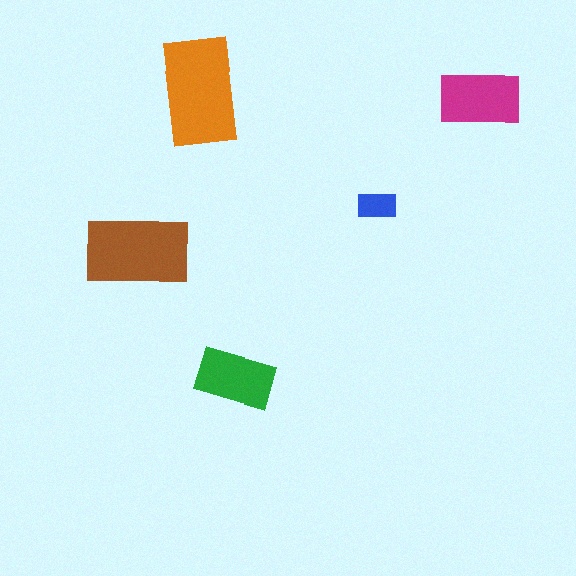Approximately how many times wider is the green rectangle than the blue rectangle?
About 2 times wider.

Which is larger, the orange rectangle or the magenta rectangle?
The orange one.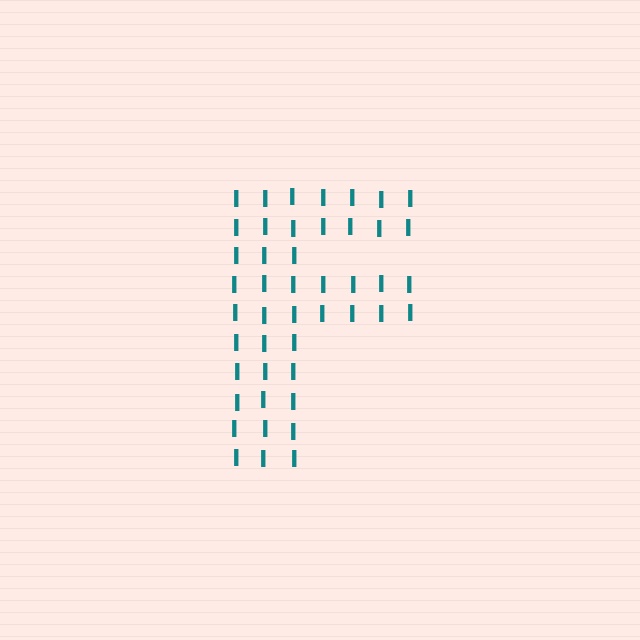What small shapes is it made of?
It is made of small letter I's.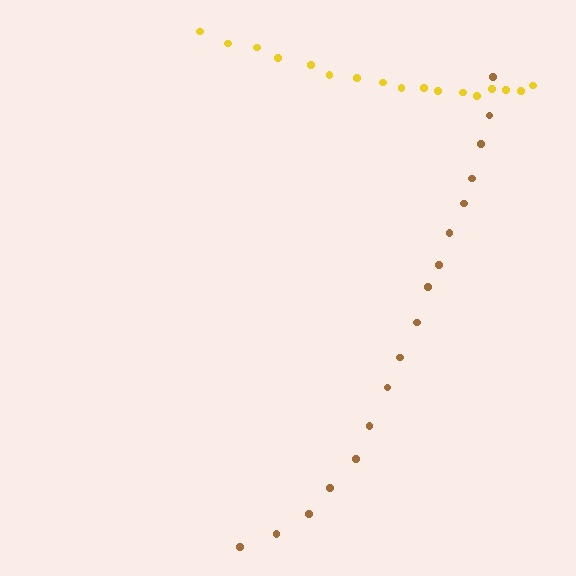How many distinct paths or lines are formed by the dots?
There are 2 distinct paths.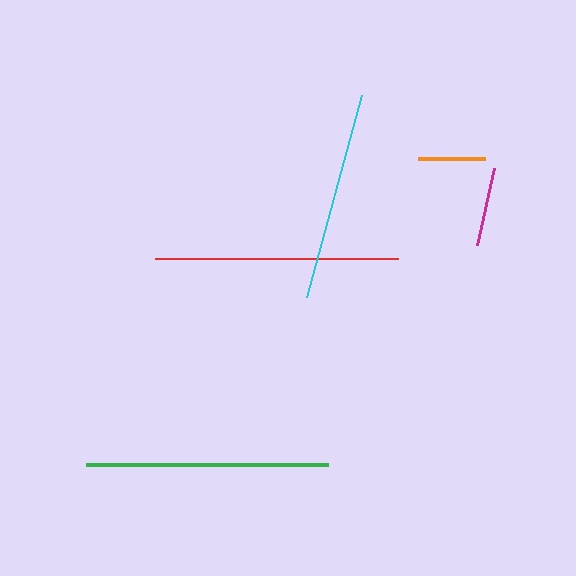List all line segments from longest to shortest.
From longest to shortest: red, green, cyan, magenta, orange.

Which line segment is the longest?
The red line is the longest at approximately 243 pixels.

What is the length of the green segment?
The green segment is approximately 242 pixels long.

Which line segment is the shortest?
The orange line is the shortest at approximately 66 pixels.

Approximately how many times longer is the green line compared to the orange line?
The green line is approximately 3.7 times the length of the orange line.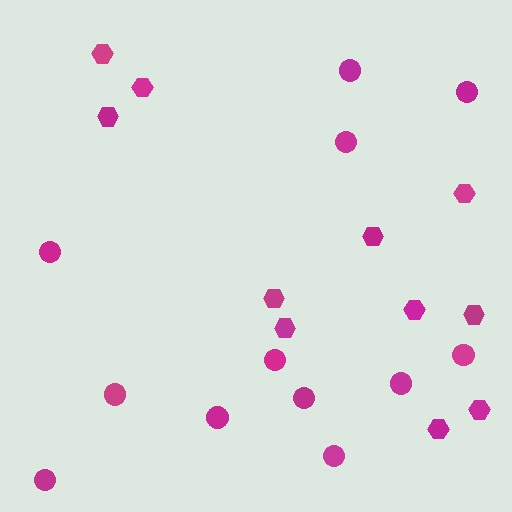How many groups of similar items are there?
There are 2 groups: one group of hexagons (11) and one group of circles (12).